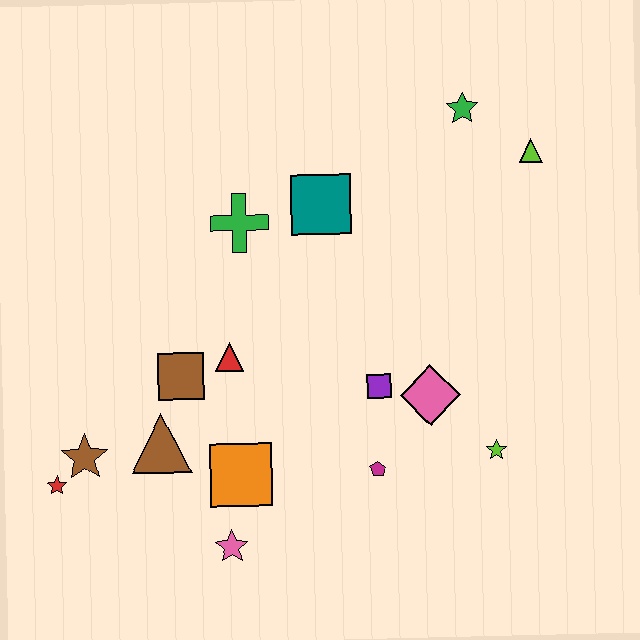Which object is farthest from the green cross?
The lime star is farthest from the green cross.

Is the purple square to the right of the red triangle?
Yes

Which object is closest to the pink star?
The orange square is closest to the pink star.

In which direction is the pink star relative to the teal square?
The pink star is below the teal square.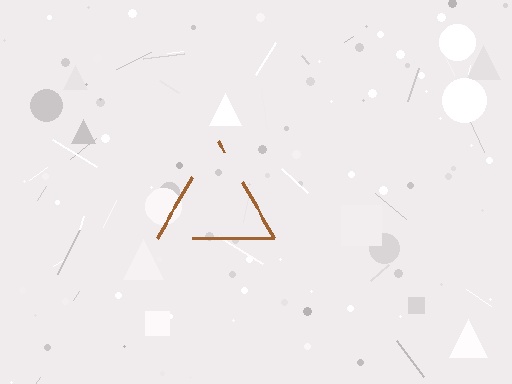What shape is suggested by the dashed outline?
The dashed outline suggests a triangle.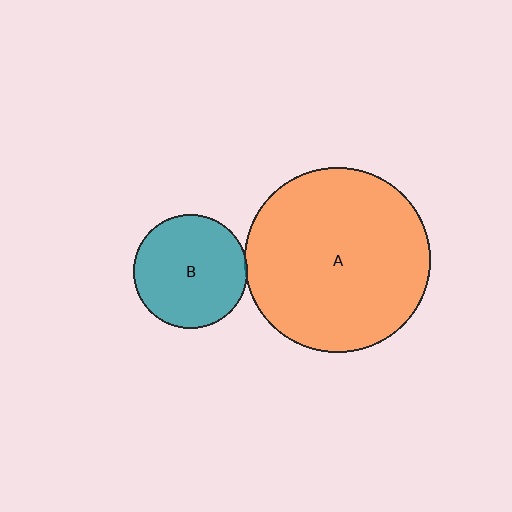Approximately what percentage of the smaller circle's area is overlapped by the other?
Approximately 5%.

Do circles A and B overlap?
Yes.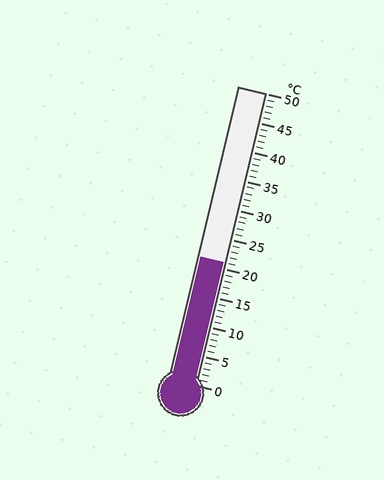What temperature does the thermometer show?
The thermometer shows approximately 21°C.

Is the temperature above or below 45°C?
The temperature is below 45°C.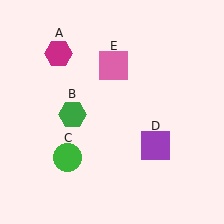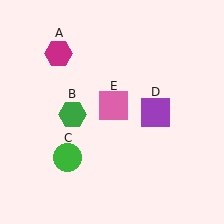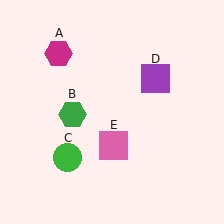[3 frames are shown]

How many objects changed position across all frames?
2 objects changed position: purple square (object D), pink square (object E).